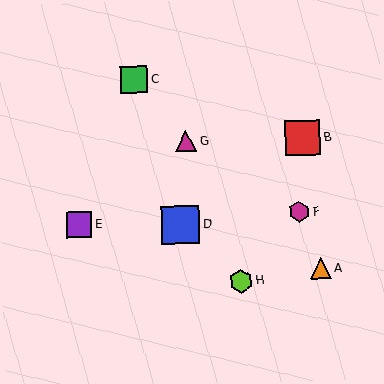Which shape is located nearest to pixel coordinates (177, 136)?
The magenta triangle (labeled G) at (186, 141) is nearest to that location.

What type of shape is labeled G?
Shape G is a magenta triangle.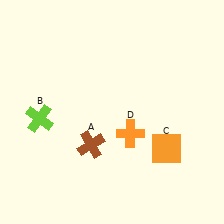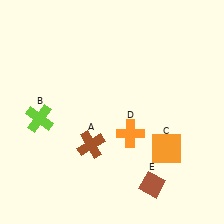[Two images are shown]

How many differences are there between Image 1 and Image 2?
There is 1 difference between the two images.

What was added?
A brown diamond (E) was added in Image 2.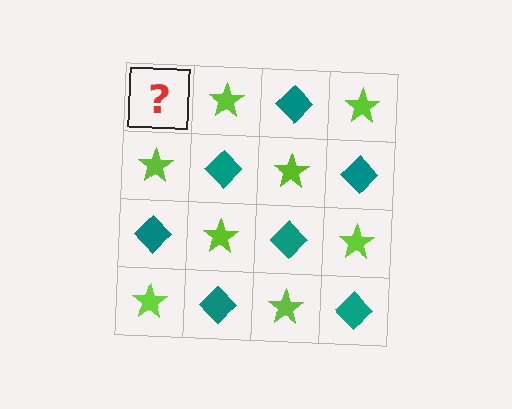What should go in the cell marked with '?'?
The missing cell should contain a teal diamond.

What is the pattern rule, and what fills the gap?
The rule is that it alternates teal diamond and lime star in a checkerboard pattern. The gap should be filled with a teal diamond.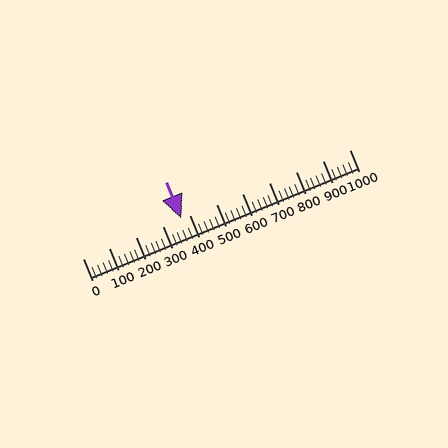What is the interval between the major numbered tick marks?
The major tick marks are spaced 100 units apart.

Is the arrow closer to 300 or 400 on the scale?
The arrow is closer to 400.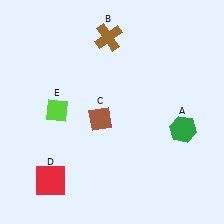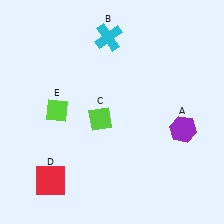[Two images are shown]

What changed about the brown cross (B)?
In Image 1, B is brown. In Image 2, it changed to cyan.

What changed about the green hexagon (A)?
In Image 1, A is green. In Image 2, it changed to purple.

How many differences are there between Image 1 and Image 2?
There are 3 differences between the two images.